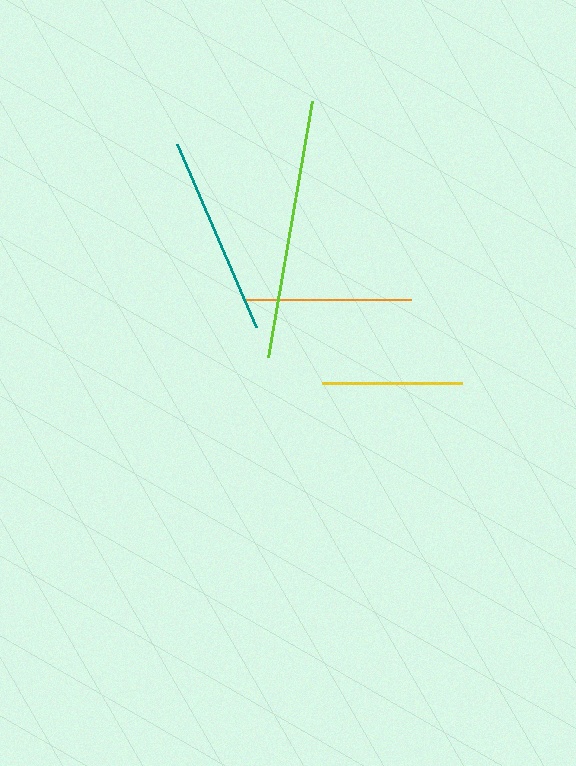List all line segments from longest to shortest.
From longest to shortest: lime, teal, orange, yellow.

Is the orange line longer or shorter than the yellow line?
The orange line is longer than the yellow line.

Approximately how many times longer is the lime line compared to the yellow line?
The lime line is approximately 1.9 times the length of the yellow line.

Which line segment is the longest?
The lime line is the longest at approximately 260 pixels.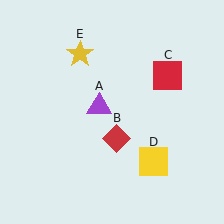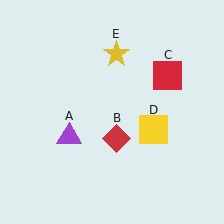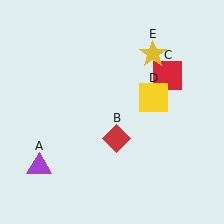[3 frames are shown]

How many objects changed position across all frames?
3 objects changed position: purple triangle (object A), yellow square (object D), yellow star (object E).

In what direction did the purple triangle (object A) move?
The purple triangle (object A) moved down and to the left.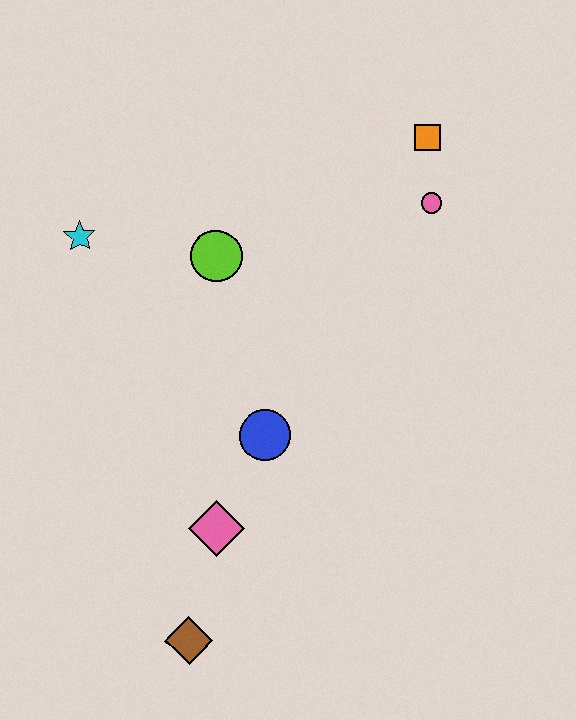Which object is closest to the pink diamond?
The blue circle is closest to the pink diamond.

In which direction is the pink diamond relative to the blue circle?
The pink diamond is below the blue circle.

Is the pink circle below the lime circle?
No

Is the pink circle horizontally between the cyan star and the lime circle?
No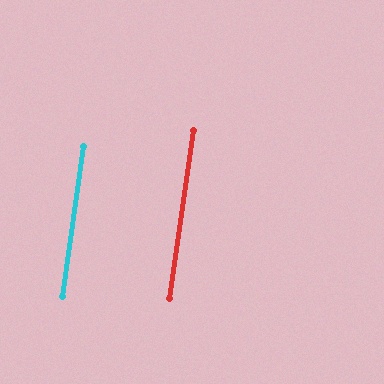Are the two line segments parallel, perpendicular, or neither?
Parallel — their directions differ by only 0.1°.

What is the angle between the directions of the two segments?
Approximately 0 degrees.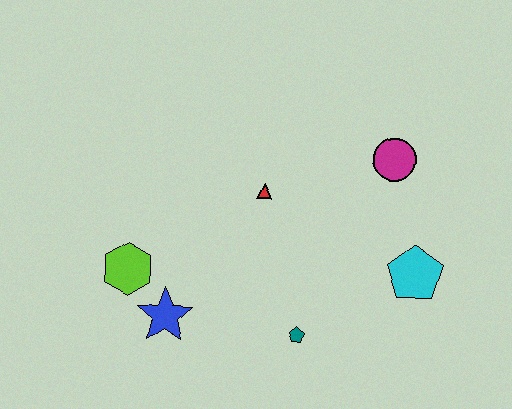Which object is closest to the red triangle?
The magenta circle is closest to the red triangle.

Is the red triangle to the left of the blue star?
No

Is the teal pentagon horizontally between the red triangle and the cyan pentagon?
Yes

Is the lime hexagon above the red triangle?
No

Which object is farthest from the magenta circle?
The lime hexagon is farthest from the magenta circle.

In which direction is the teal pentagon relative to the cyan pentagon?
The teal pentagon is to the left of the cyan pentagon.